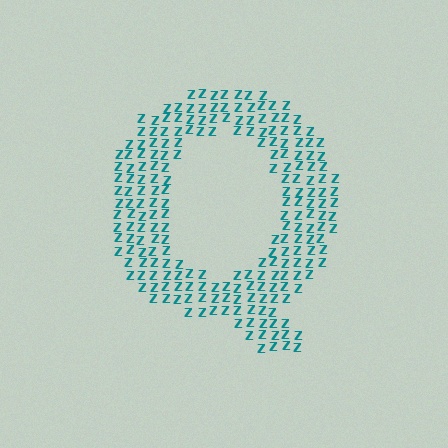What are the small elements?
The small elements are letter Z's.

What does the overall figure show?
The overall figure shows the letter Q.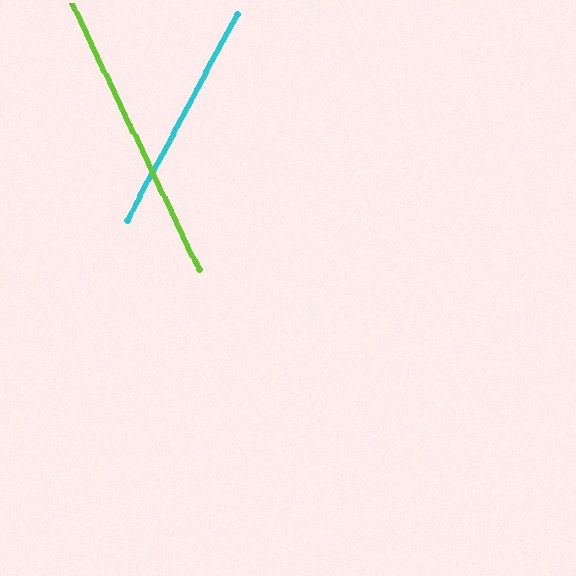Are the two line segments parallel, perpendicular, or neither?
Neither parallel nor perpendicular — they differ by about 54°.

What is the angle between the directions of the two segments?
Approximately 54 degrees.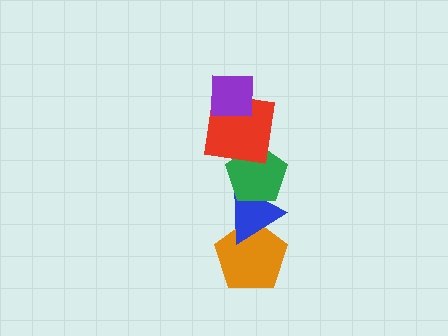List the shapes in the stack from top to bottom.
From top to bottom: the purple square, the red square, the green pentagon, the blue triangle, the orange pentagon.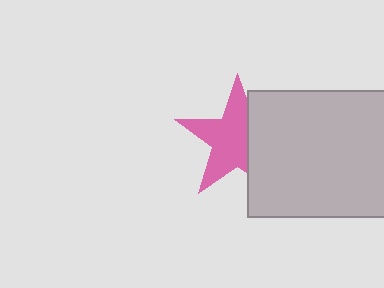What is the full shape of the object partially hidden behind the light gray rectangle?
The partially hidden object is a pink star.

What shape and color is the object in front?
The object in front is a light gray rectangle.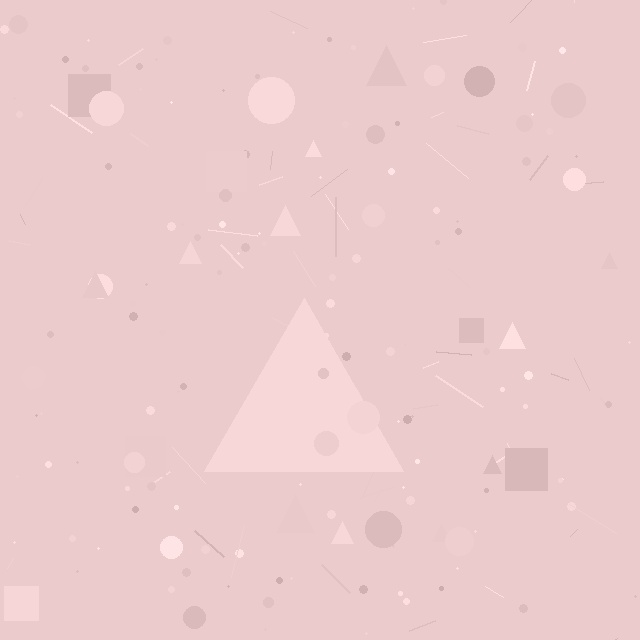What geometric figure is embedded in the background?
A triangle is embedded in the background.